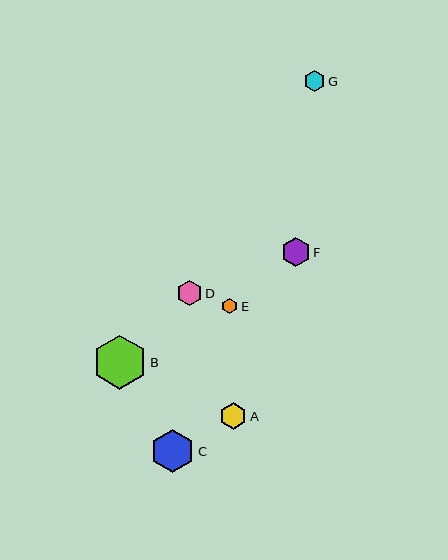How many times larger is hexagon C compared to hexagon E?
Hexagon C is approximately 2.8 times the size of hexagon E.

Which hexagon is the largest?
Hexagon B is the largest with a size of approximately 54 pixels.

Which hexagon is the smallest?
Hexagon E is the smallest with a size of approximately 16 pixels.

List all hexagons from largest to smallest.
From largest to smallest: B, C, F, A, D, G, E.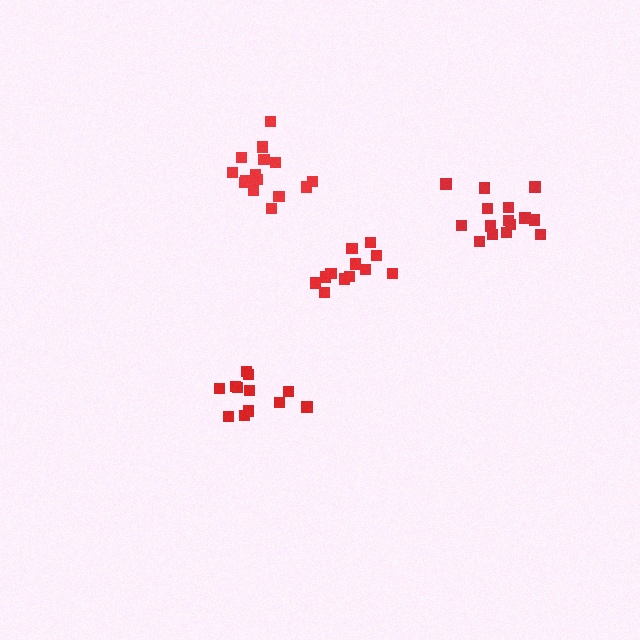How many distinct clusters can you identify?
There are 4 distinct clusters.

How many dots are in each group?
Group 1: 12 dots, Group 2: 15 dots, Group 3: 12 dots, Group 4: 15 dots (54 total).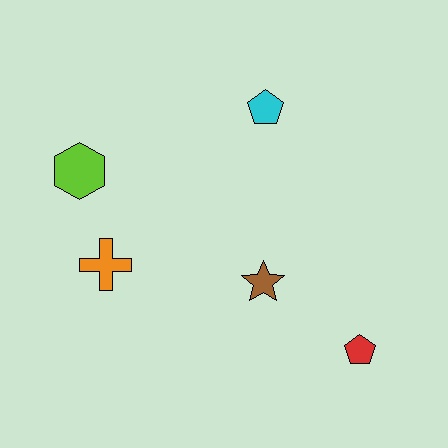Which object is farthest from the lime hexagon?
The red pentagon is farthest from the lime hexagon.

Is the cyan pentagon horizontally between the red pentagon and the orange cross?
Yes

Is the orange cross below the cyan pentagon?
Yes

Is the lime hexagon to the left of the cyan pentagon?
Yes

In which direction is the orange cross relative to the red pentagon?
The orange cross is to the left of the red pentagon.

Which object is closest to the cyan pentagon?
The brown star is closest to the cyan pentagon.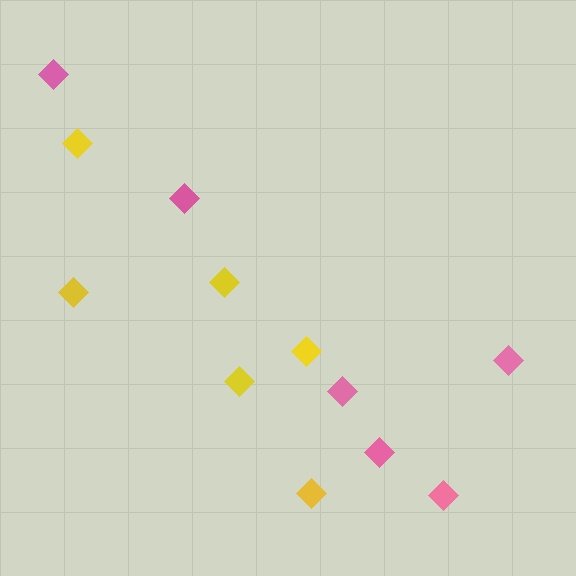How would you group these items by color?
There are 2 groups: one group of yellow diamonds (6) and one group of pink diamonds (6).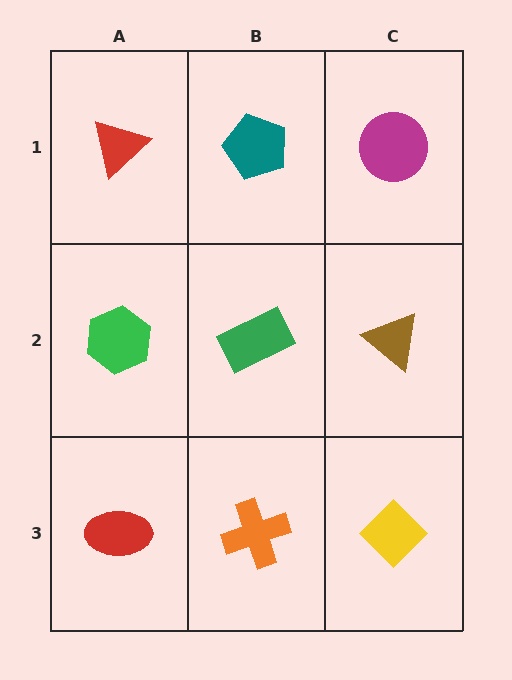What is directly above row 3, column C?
A brown triangle.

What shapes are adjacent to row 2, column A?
A red triangle (row 1, column A), a red ellipse (row 3, column A), a green rectangle (row 2, column B).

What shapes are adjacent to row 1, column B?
A green rectangle (row 2, column B), a red triangle (row 1, column A), a magenta circle (row 1, column C).